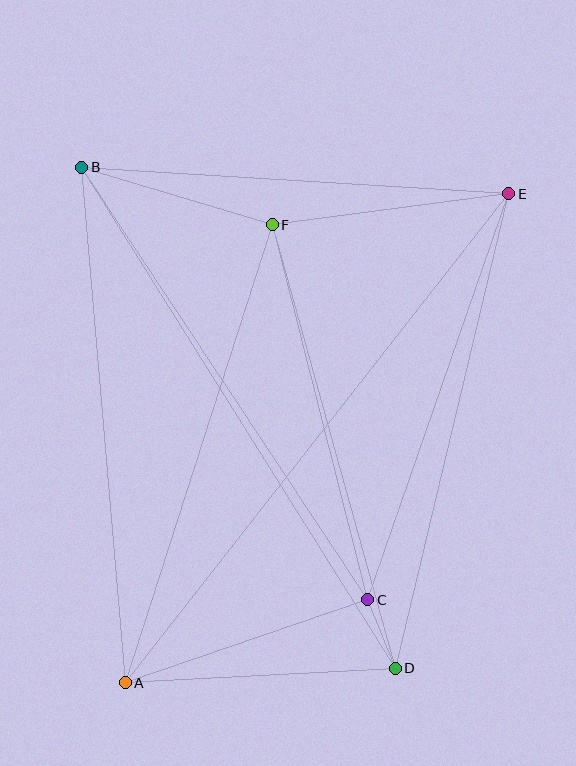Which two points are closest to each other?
Points C and D are closest to each other.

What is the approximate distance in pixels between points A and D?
The distance between A and D is approximately 270 pixels.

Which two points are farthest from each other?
Points A and E are farthest from each other.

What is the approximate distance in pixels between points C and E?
The distance between C and E is approximately 430 pixels.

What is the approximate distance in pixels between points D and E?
The distance between D and E is approximately 488 pixels.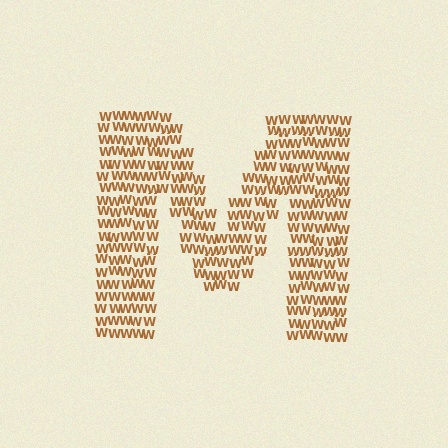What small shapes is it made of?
It is made of small letter W's.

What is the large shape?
The large shape is the letter M.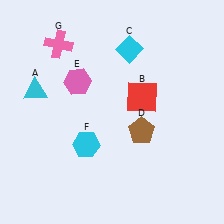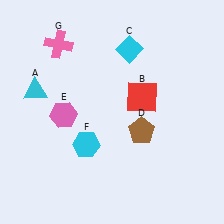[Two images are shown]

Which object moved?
The pink hexagon (E) moved down.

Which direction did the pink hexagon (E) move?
The pink hexagon (E) moved down.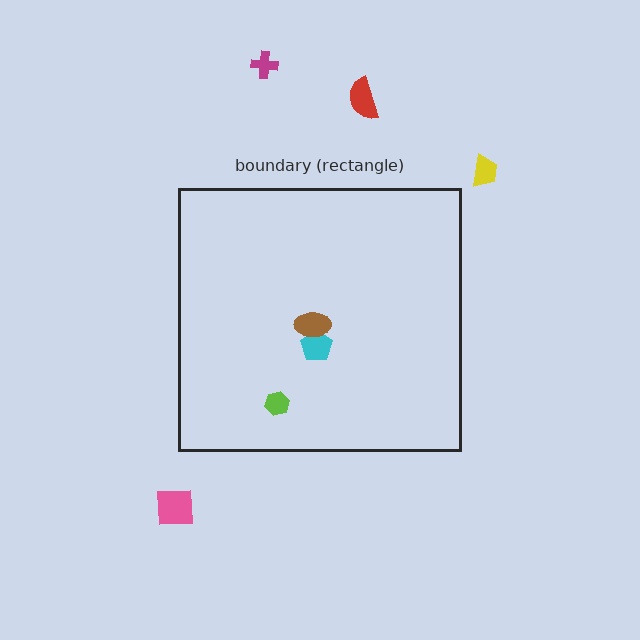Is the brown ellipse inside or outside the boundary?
Inside.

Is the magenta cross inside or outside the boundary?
Outside.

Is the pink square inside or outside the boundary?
Outside.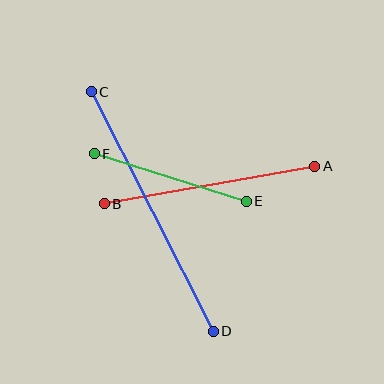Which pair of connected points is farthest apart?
Points C and D are farthest apart.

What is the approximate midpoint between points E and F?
The midpoint is at approximately (170, 178) pixels.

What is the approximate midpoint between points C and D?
The midpoint is at approximately (152, 211) pixels.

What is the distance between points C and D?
The distance is approximately 269 pixels.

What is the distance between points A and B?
The distance is approximately 214 pixels.